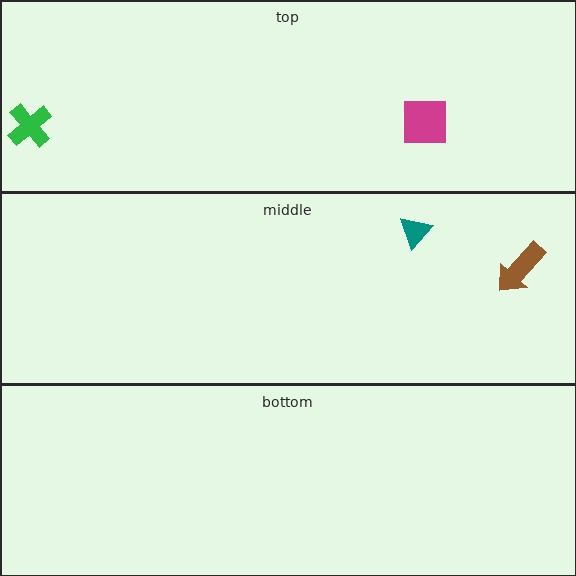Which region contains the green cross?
The top region.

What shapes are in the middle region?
The brown arrow, the teal triangle.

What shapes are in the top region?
The green cross, the magenta square.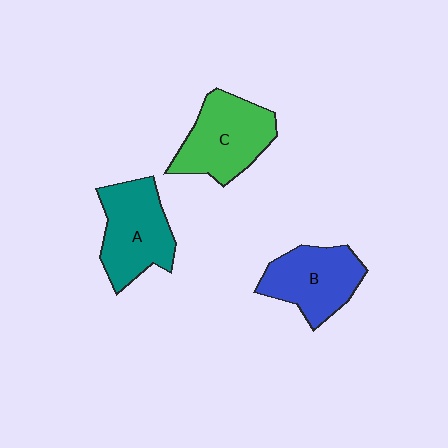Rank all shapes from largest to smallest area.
From largest to smallest: C (green), A (teal), B (blue).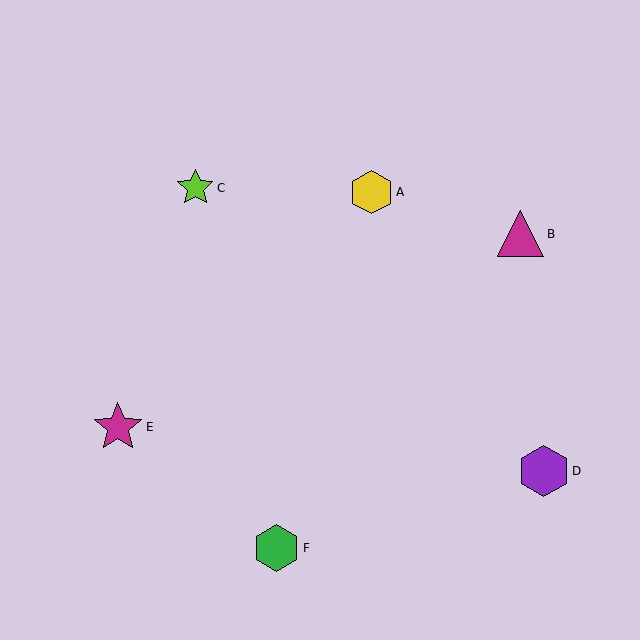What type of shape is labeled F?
Shape F is a green hexagon.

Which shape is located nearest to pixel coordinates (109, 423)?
The magenta star (labeled E) at (118, 427) is nearest to that location.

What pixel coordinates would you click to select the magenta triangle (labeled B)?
Click at (521, 234) to select the magenta triangle B.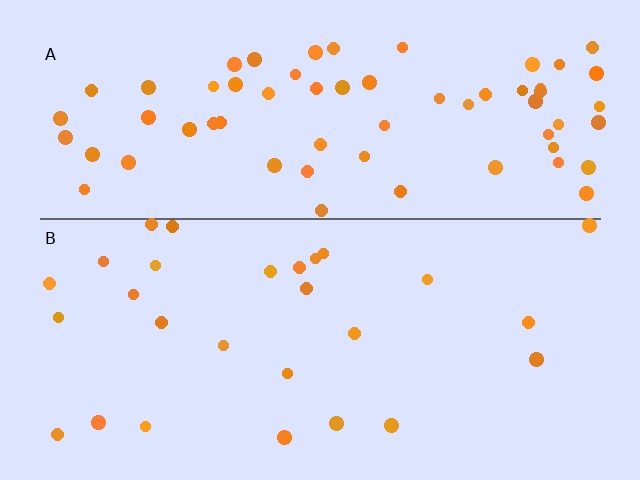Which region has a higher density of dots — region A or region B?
A (the top).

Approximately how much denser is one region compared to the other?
Approximately 2.4× — region A over region B.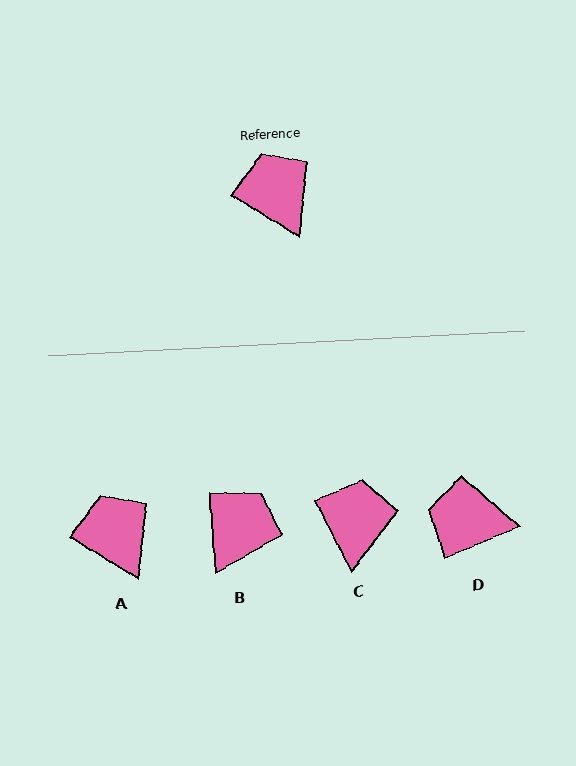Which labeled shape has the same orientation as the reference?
A.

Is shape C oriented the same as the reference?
No, it is off by about 31 degrees.